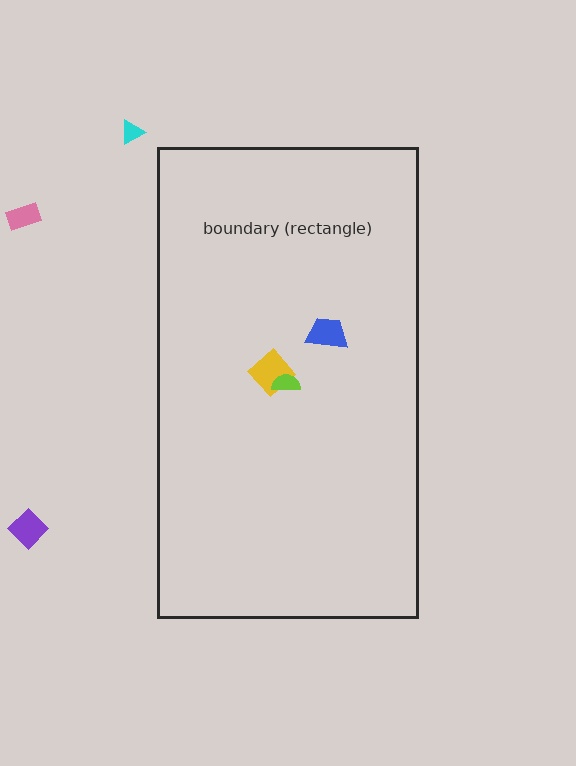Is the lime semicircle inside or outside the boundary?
Inside.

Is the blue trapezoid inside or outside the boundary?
Inside.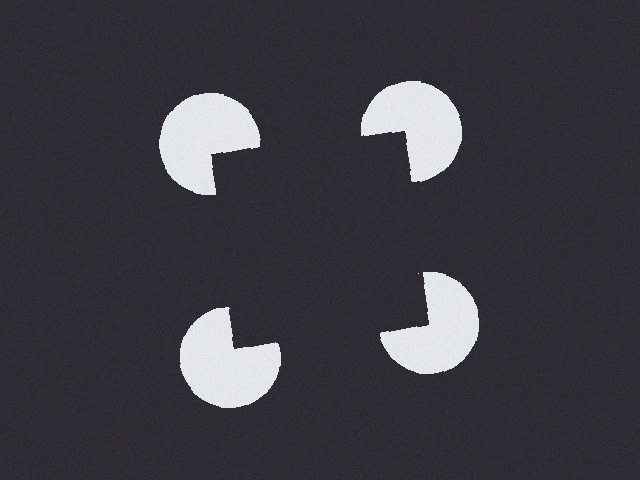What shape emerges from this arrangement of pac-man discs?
An illusory square — its edges are inferred from the aligned wedge cuts in the pac-man discs, not physically drawn.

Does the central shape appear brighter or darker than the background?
It typically appears slightly darker than the background, even though no actual brightness change is drawn.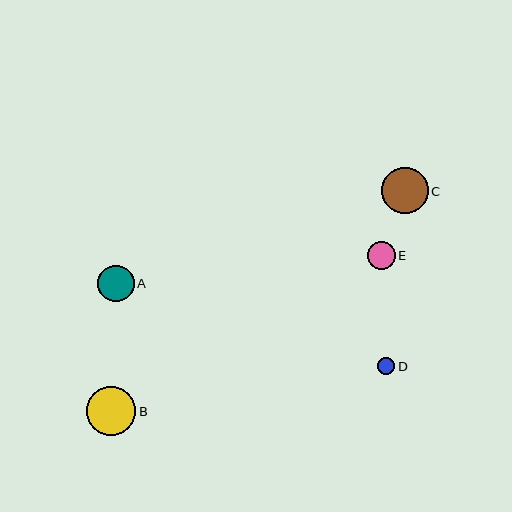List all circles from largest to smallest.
From largest to smallest: B, C, A, E, D.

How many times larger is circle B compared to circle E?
Circle B is approximately 1.8 times the size of circle E.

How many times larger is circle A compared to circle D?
Circle A is approximately 2.2 times the size of circle D.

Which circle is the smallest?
Circle D is the smallest with a size of approximately 17 pixels.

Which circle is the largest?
Circle B is the largest with a size of approximately 49 pixels.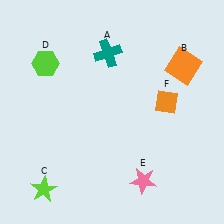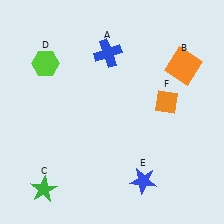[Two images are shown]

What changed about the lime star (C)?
In Image 1, C is lime. In Image 2, it changed to green.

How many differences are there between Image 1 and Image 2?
There are 3 differences between the two images.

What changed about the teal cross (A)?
In Image 1, A is teal. In Image 2, it changed to blue.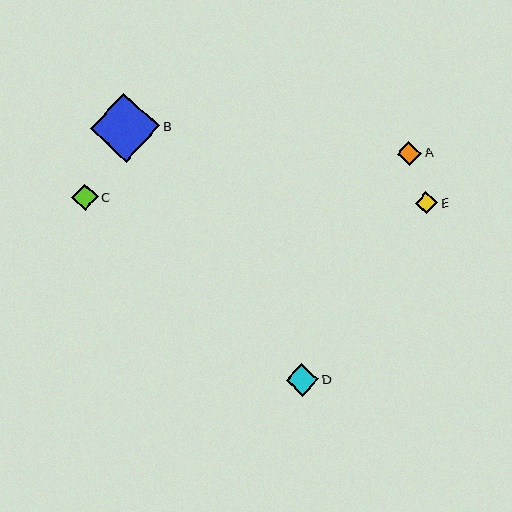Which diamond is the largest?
Diamond B is the largest with a size of approximately 70 pixels.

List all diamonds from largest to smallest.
From largest to smallest: B, D, C, A, E.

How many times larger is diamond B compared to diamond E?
Diamond B is approximately 3.1 times the size of diamond E.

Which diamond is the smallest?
Diamond E is the smallest with a size of approximately 22 pixels.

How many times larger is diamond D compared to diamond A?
Diamond D is approximately 1.3 times the size of diamond A.